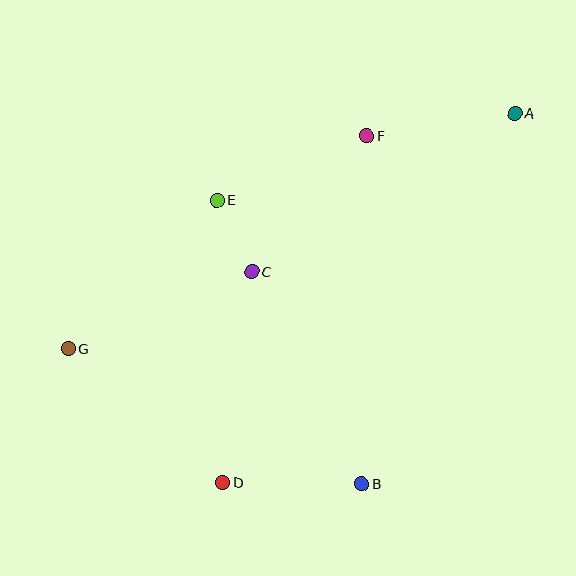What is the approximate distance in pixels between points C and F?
The distance between C and F is approximately 178 pixels.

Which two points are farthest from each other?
Points A and G are farthest from each other.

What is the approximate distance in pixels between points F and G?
The distance between F and G is approximately 366 pixels.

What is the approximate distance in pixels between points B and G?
The distance between B and G is approximately 323 pixels.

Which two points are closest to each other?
Points C and E are closest to each other.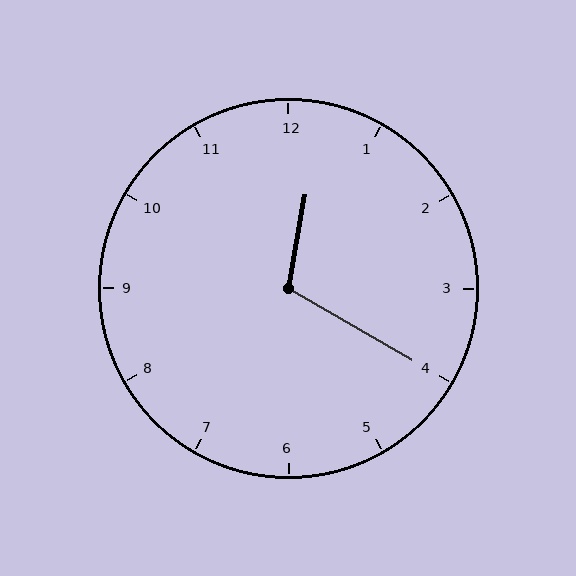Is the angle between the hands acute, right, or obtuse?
It is obtuse.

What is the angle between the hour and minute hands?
Approximately 110 degrees.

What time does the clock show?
12:20.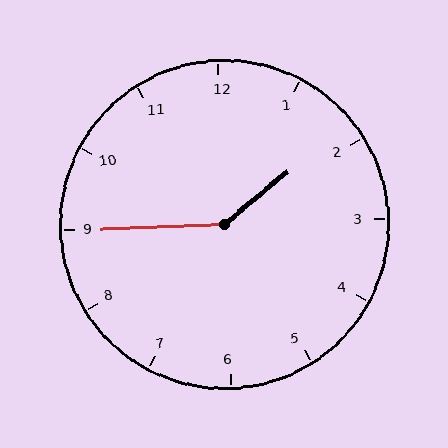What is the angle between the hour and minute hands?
Approximately 142 degrees.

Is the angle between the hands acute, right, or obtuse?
It is obtuse.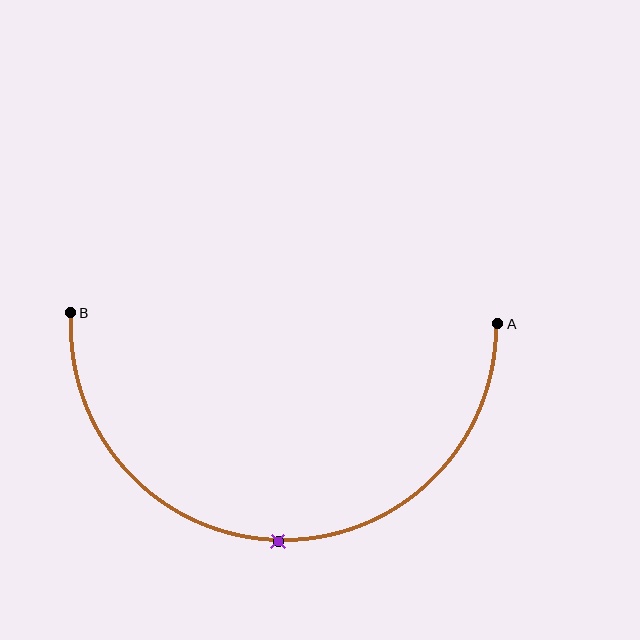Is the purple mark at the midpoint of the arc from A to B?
Yes. The purple mark lies on the arc at equal arc-length from both A and B — it is the arc midpoint.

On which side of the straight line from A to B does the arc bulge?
The arc bulges below the straight line connecting A and B.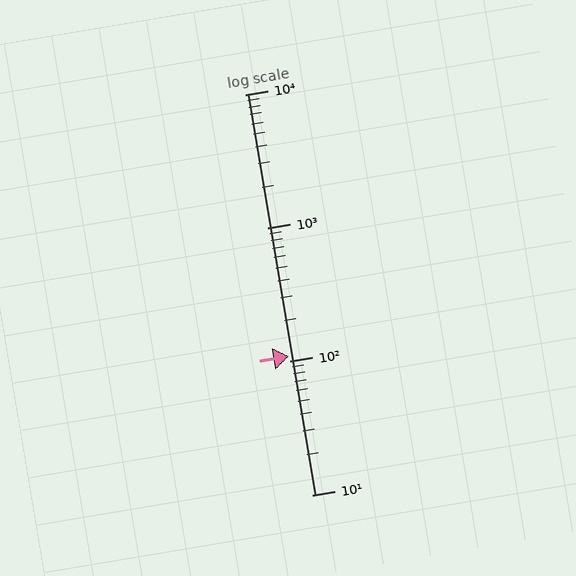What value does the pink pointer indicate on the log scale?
The pointer indicates approximately 110.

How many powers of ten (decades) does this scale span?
The scale spans 3 decades, from 10 to 10000.